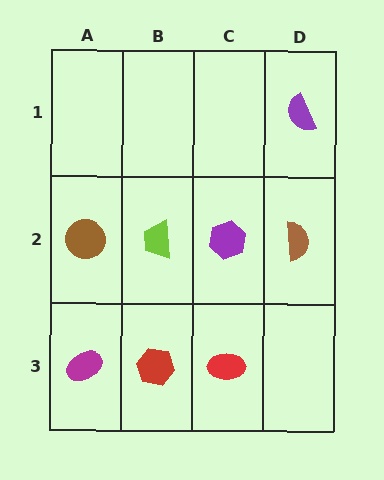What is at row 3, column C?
A red ellipse.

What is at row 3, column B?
A red hexagon.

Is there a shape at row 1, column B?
No, that cell is empty.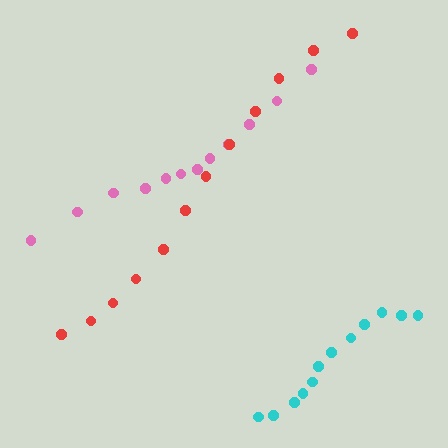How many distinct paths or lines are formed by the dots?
There are 3 distinct paths.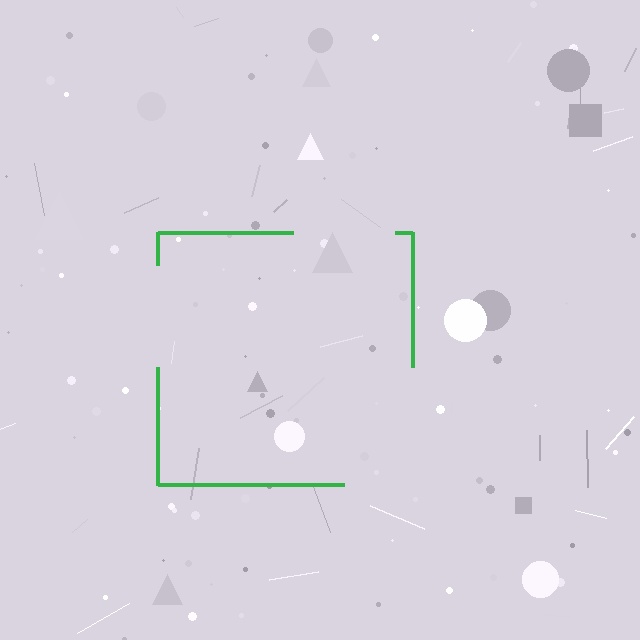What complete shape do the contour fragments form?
The contour fragments form a square.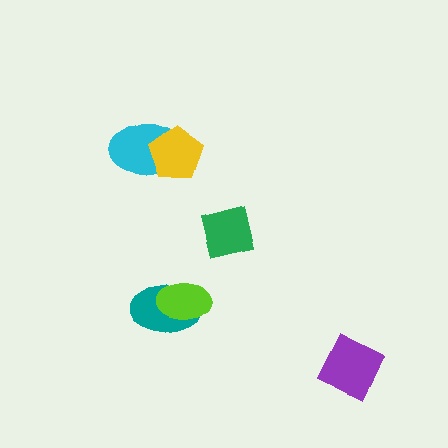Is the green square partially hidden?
No, no other shape covers it.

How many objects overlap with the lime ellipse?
1 object overlaps with the lime ellipse.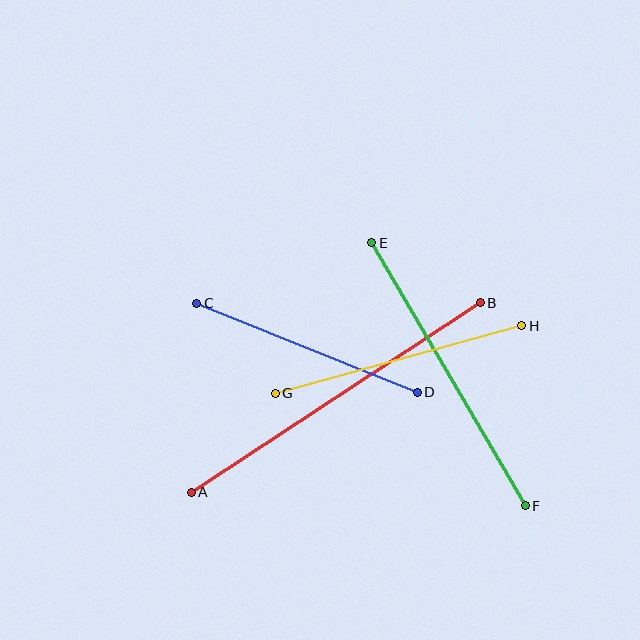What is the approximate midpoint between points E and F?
The midpoint is at approximately (448, 374) pixels.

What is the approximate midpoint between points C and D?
The midpoint is at approximately (307, 348) pixels.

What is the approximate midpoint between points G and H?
The midpoint is at approximately (398, 360) pixels.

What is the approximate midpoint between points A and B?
The midpoint is at approximately (336, 397) pixels.